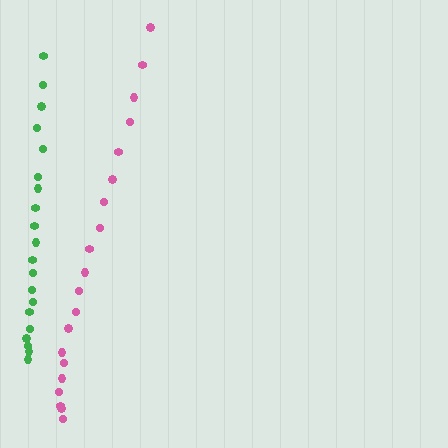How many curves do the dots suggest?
There are 2 distinct paths.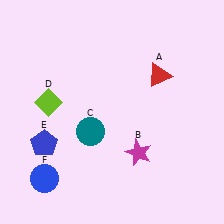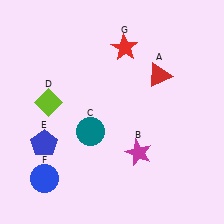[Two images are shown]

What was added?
A red star (G) was added in Image 2.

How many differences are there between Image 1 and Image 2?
There is 1 difference between the two images.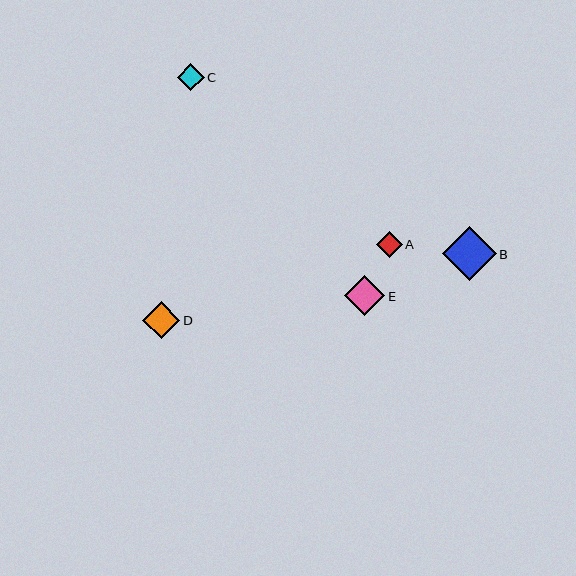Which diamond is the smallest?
Diamond A is the smallest with a size of approximately 26 pixels.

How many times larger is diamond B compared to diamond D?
Diamond B is approximately 1.4 times the size of diamond D.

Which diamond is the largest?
Diamond B is the largest with a size of approximately 54 pixels.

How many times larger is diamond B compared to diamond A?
Diamond B is approximately 2.1 times the size of diamond A.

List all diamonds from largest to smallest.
From largest to smallest: B, E, D, C, A.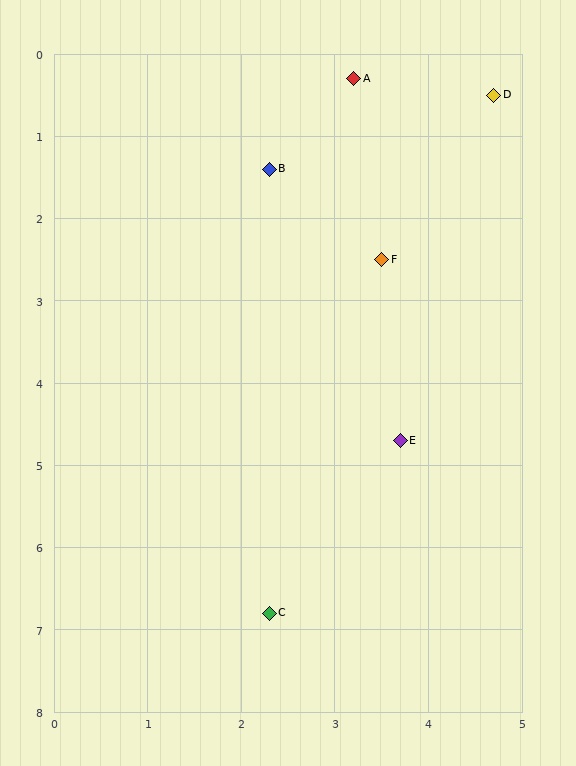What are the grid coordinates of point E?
Point E is at approximately (3.7, 4.7).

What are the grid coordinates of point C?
Point C is at approximately (2.3, 6.8).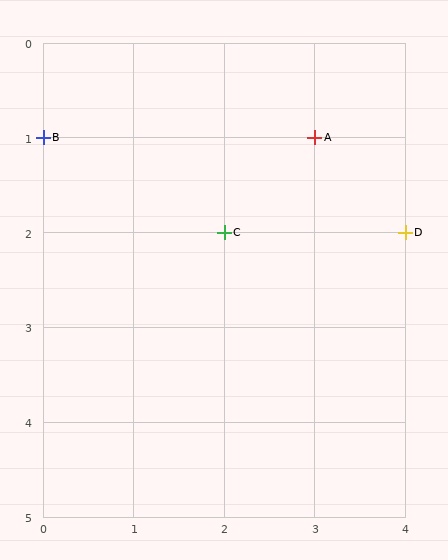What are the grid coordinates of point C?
Point C is at grid coordinates (2, 2).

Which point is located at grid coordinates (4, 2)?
Point D is at (4, 2).